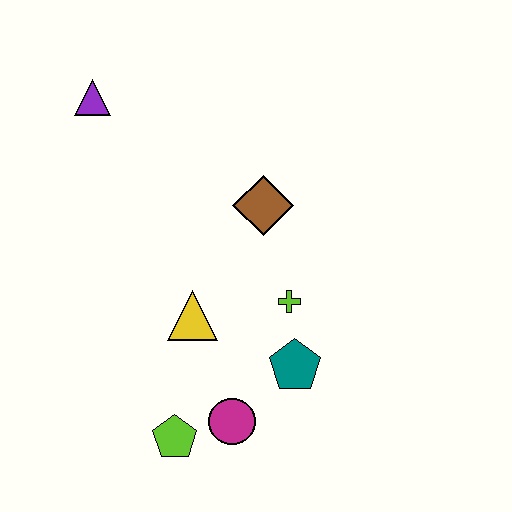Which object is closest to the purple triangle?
The brown diamond is closest to the purple triangle.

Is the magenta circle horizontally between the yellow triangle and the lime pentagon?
No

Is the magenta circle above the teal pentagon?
No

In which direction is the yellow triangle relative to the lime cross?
The yellow triangle is to the left of the lime cross.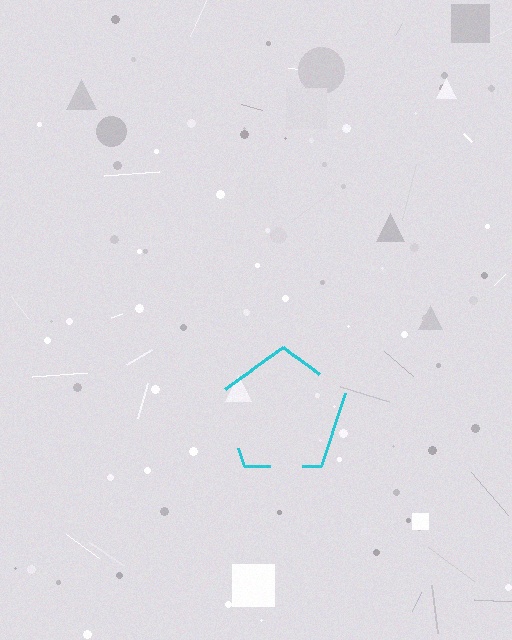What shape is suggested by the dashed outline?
The dashed outline suggests a pentagon.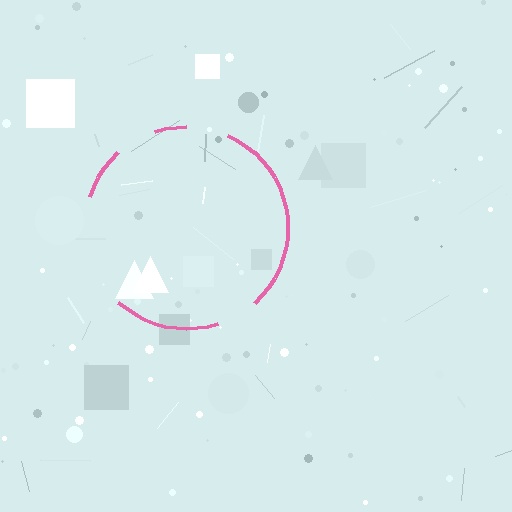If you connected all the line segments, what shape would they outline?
They would outline a circle.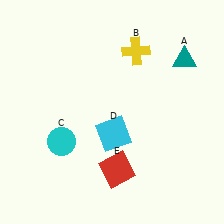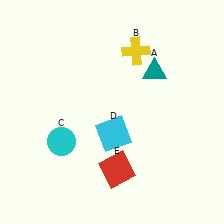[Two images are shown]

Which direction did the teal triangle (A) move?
The teal triangle (A) moved left.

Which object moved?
The teal triangle (A) moved left.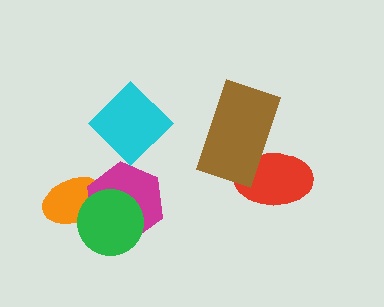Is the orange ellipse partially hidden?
Yes, it is partially covered by another shape.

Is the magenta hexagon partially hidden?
Yes, it is partially covered by another shape.